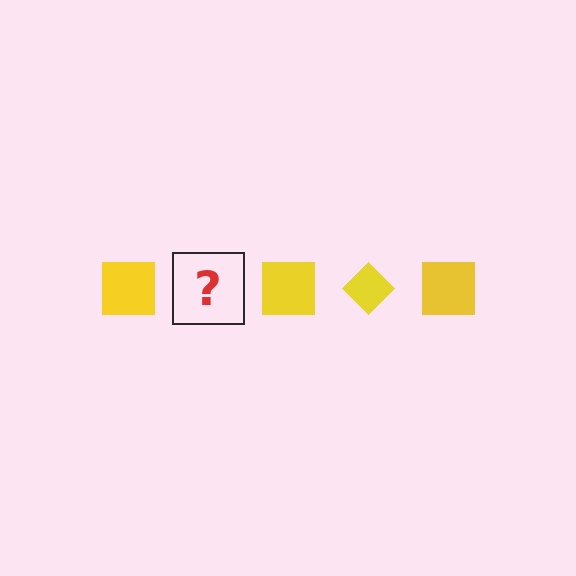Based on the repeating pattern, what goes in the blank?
The blank should be a yellow diamond.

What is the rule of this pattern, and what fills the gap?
The rule is that the pattern cycles through square, diamond shapes in yellow. The gap should be filled with a yellow diamond.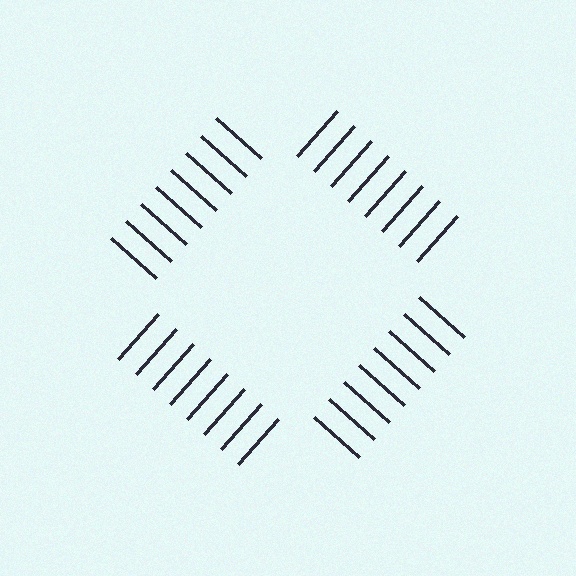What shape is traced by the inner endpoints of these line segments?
An illusory square — the line segments terminate on its edges but no continuous stroke is drawn.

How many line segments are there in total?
32 — 8 along each of the 4 edges.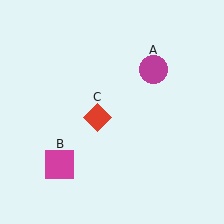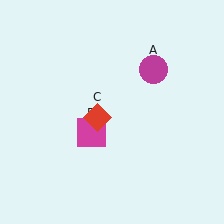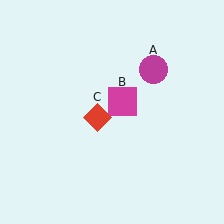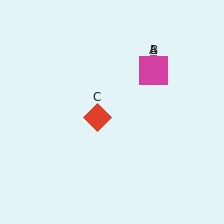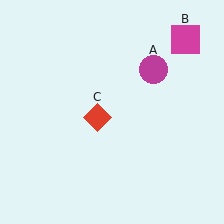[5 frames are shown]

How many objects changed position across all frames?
1 object changed position: magenta square (object B).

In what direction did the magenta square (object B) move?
The magenta square (object B) moved up and to the right.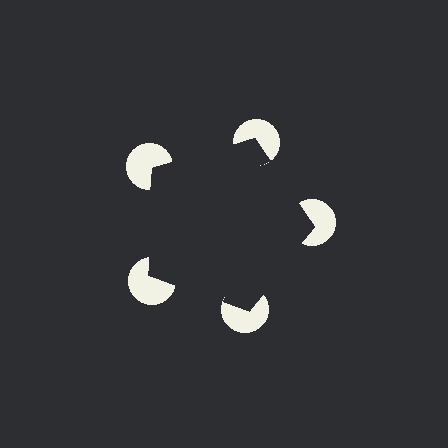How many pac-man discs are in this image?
There are 5 — one at each vertex of the illusory pentagon.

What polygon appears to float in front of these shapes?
An illusory pentagon — its edges are inferred from the aligned wedge cuts in the pac-man discs, not physically drawn.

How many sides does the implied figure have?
5 sides.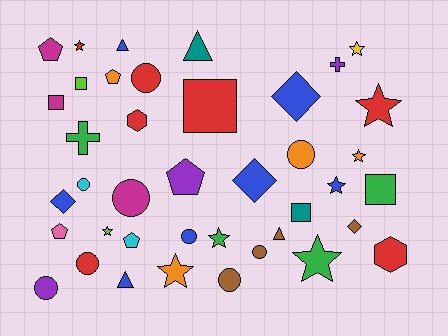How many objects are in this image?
There are 40 objects.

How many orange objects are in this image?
There are 4 orange objects.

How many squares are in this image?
There are 5 squares.